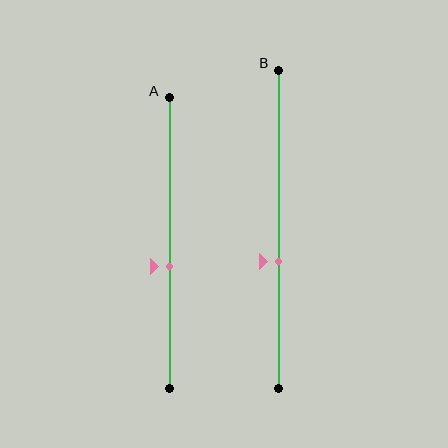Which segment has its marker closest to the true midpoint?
Segment A has its marker closest to the true midpoint.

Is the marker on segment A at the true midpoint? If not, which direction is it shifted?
No, the marker on segment A is shifted downward by about 8% of the segment length.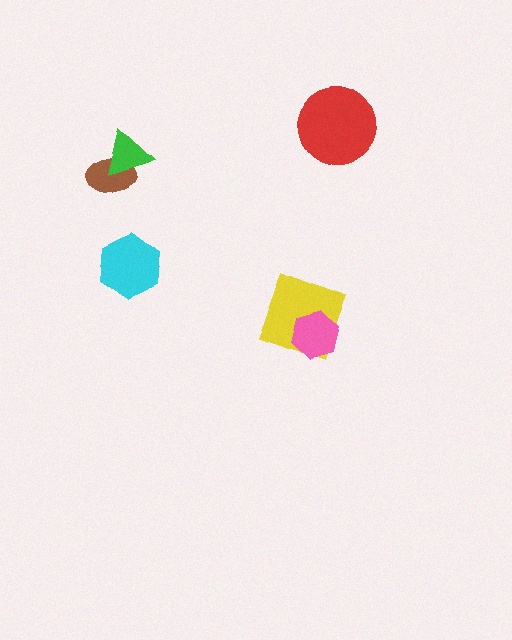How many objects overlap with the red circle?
0 objects overlap with the red circle.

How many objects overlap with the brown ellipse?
1 object overlaps with the brown ellipse.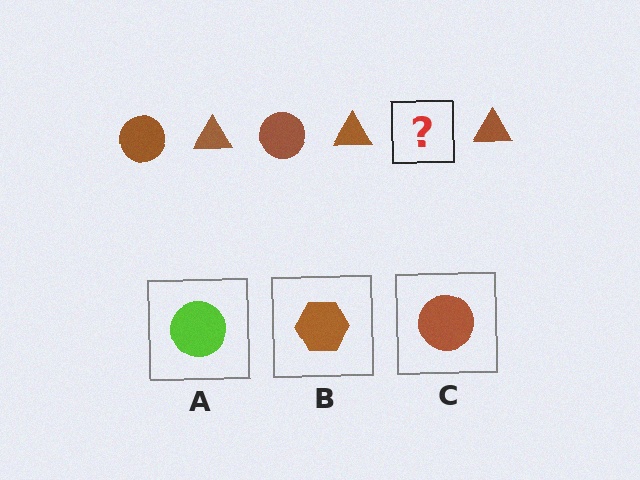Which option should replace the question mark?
Option C.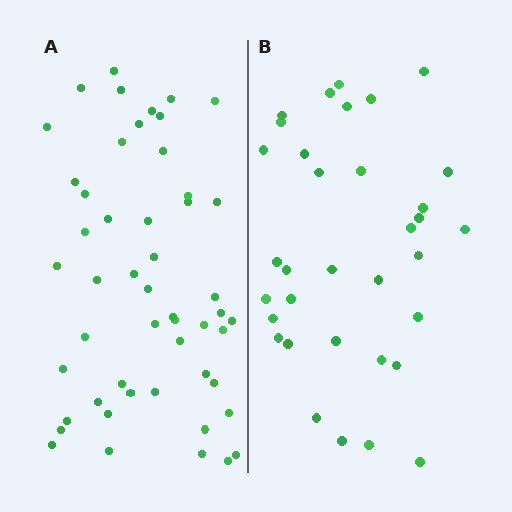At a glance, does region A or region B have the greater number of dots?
Region A (the left region) has more dots.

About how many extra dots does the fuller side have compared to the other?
Region A has approximately 15 more dots than region B.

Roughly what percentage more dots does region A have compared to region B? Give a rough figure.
About 50% more.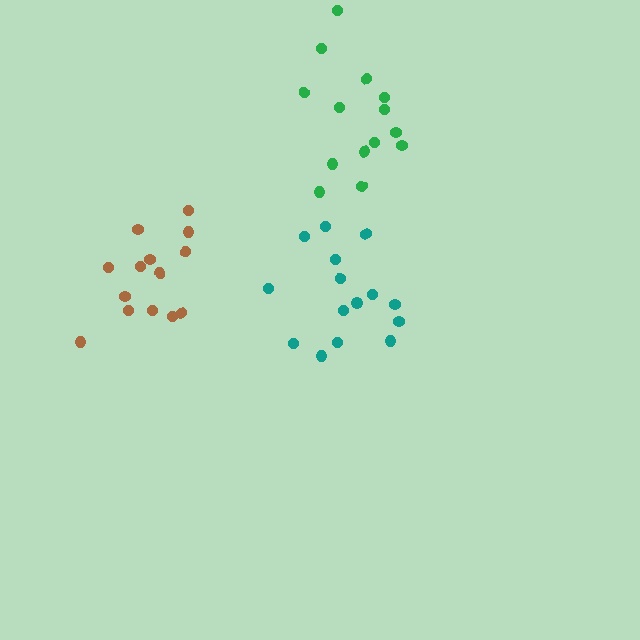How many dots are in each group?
Group 1: 15 dots, Group 2: 14 dots, Group 3: 15 dots (44 total).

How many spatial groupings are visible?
There are 3 spatial groupings.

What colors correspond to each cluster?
The clusters are colored: teal, brown, green.